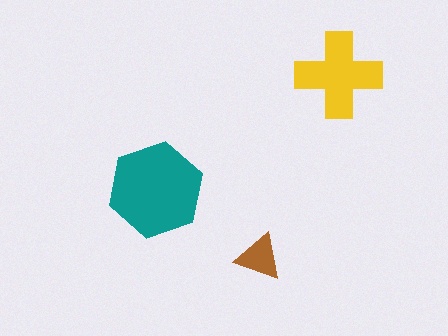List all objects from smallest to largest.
The brown triangle, the yellow cross, the teal hexagon.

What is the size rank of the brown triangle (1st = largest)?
3rd.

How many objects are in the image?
There are 3 objects in the image.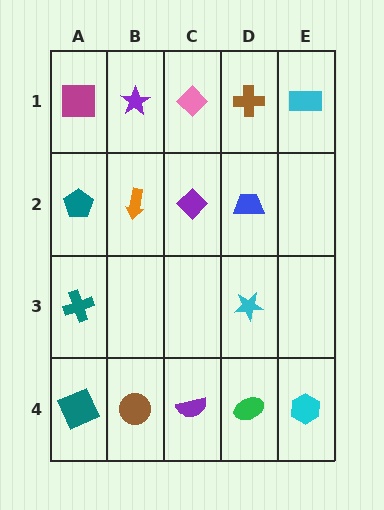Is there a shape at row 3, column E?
No, that cell is empty.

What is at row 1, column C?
A pink diamond.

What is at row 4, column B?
A brown circle.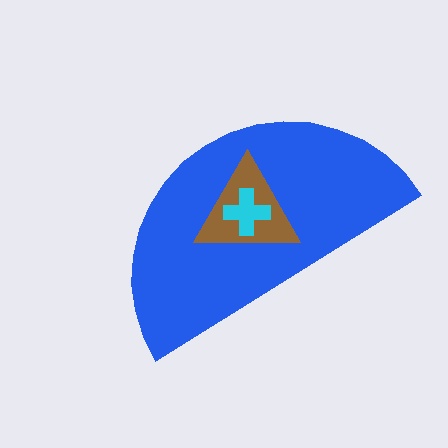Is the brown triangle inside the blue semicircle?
Yes.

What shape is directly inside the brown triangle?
The cyan cross.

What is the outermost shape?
The blue semicircle.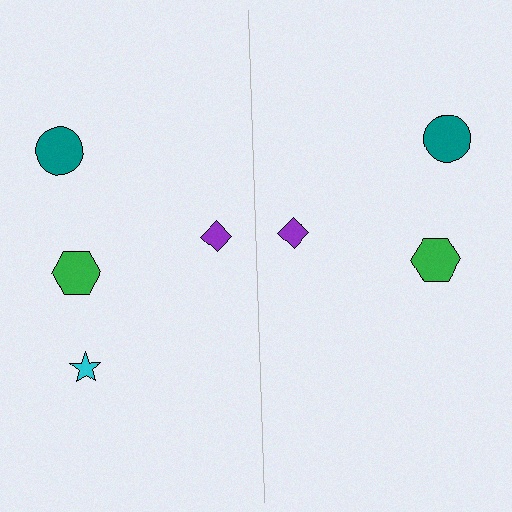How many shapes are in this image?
There are 7 shapes in this image.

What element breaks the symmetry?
A cyan star is missing from the right side.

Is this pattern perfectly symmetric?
No, the pattern is not perfectly symmetric. A cyan star is missing from the right side.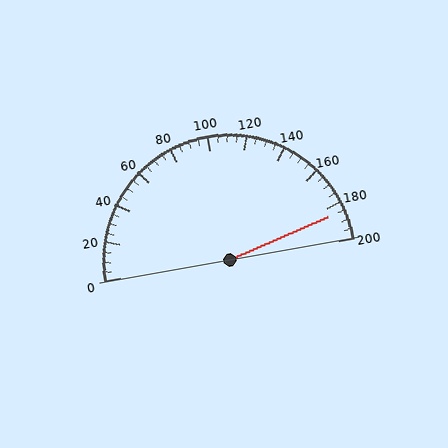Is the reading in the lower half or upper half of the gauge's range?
The reading is in the upper half of the range (0 to 200).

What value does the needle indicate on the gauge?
The needle indicates approximately 185.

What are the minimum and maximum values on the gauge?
The gauge ranges from 0 to 200.